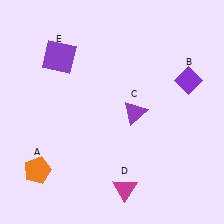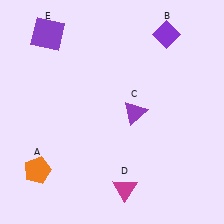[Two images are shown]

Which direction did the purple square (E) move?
The purple square (E) moved up.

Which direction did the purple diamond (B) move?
The purple diamond (B) moved up.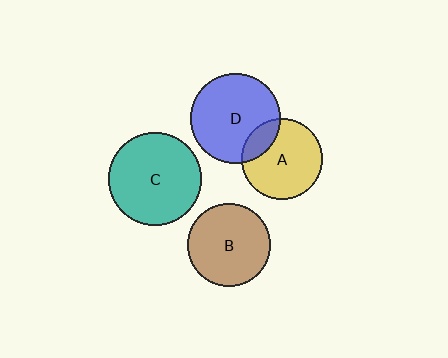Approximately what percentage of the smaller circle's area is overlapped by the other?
Approximately 20%.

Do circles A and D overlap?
Yes.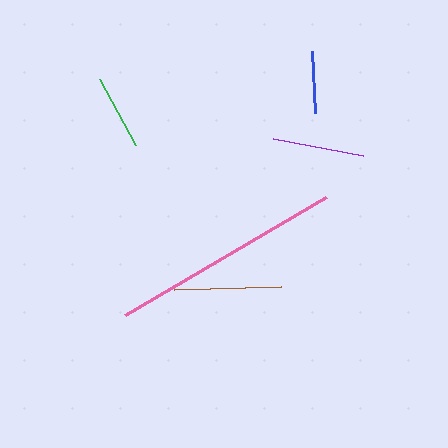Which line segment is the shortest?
The blue line is the shortest at approximately 62 pixels.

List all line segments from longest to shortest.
From longest to shortest: pink, brown, purple, green, blue.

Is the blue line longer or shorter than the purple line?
The purple line is longer than the blue line.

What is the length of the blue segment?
The blue segment is approximately 62 pixels long.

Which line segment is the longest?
The pink line is the longest at approximately 233 pixels.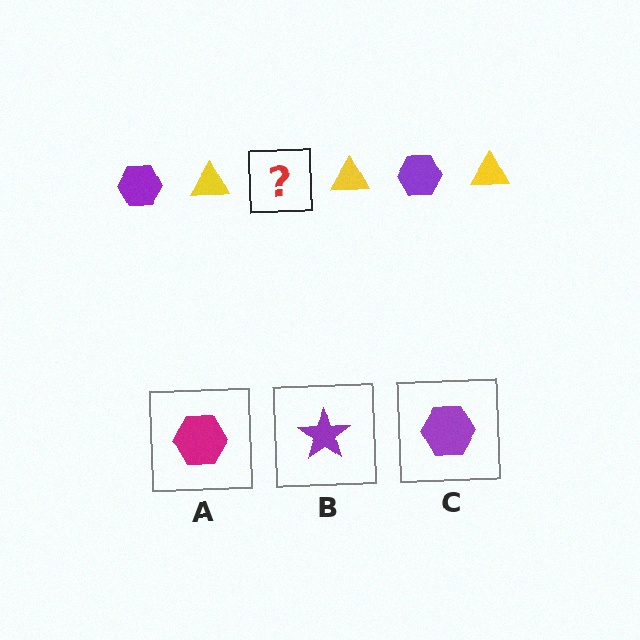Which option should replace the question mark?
Option C.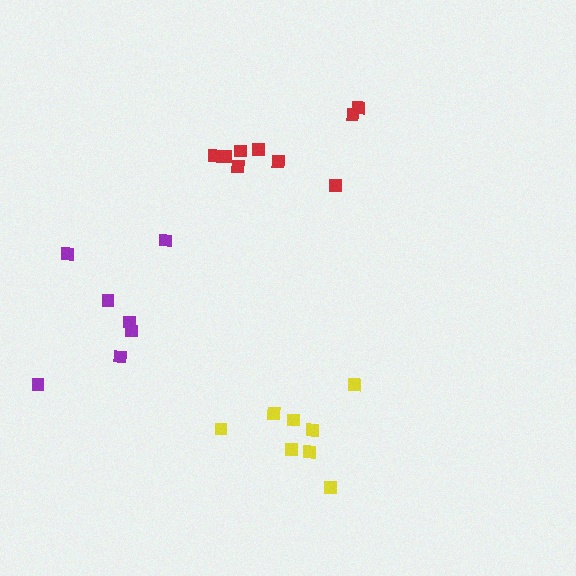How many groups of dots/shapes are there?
There are 3 groups.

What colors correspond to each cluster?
The clusters are colored: red, purple, yellow.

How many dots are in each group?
Group 1: 9 dots, Group 2: 7 dots, Group 3: 8 dots (24 total).